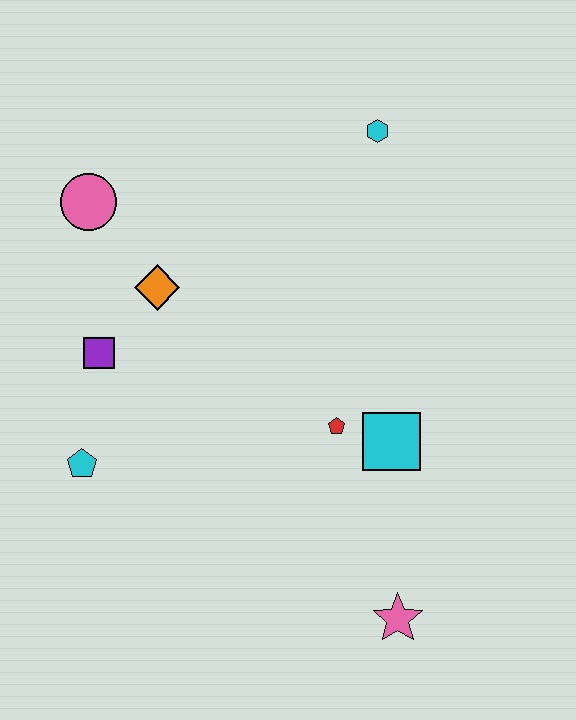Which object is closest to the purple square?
The orange diamond is closest to the purple square.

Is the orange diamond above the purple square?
Yes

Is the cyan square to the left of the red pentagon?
No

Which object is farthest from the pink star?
The pink circle is farthest from the pink star.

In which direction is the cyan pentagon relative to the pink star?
The cyan pentagon is to the left of the pink star.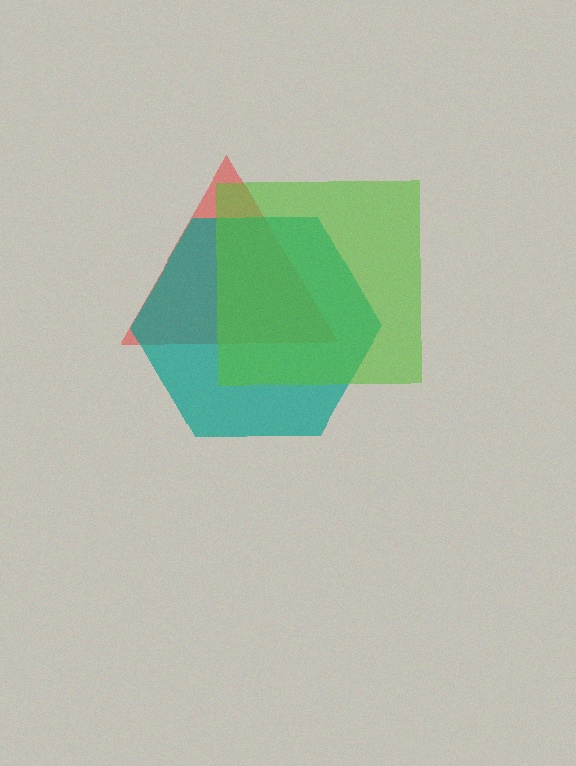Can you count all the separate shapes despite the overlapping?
Yes, there are 3 separate shapes.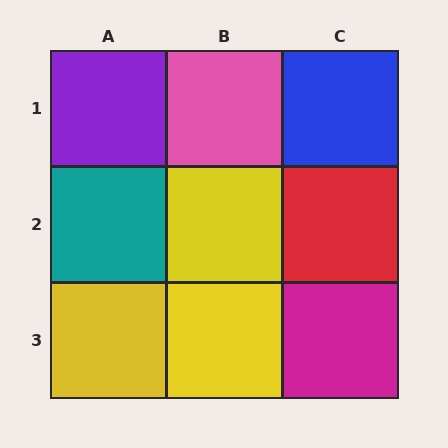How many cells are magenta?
1 cell is magenta.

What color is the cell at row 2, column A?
Teal.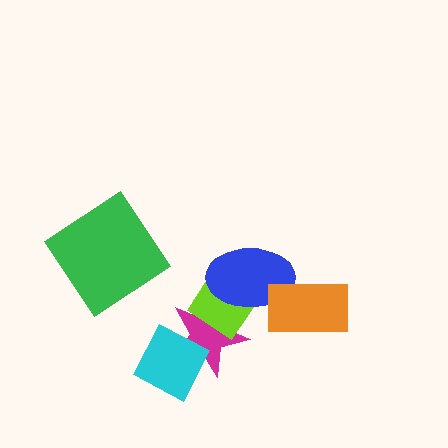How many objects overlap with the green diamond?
0 objects overlap with the green diamond.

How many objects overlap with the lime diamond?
2 objects overlap with the lime diamond.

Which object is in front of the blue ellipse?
The orange rectangle is in front of the blue ellipse.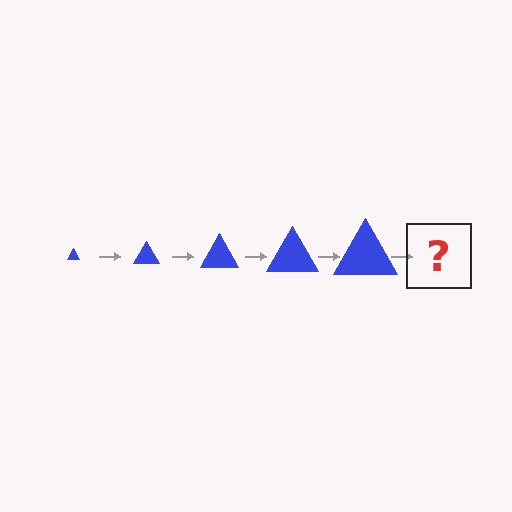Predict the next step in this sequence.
The next step is a blue triangle, larger than the previous one.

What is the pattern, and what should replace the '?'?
The pattern is that the triangle gets progressively larger each step. The '?' should be a blue triangle, larger than the previous one.